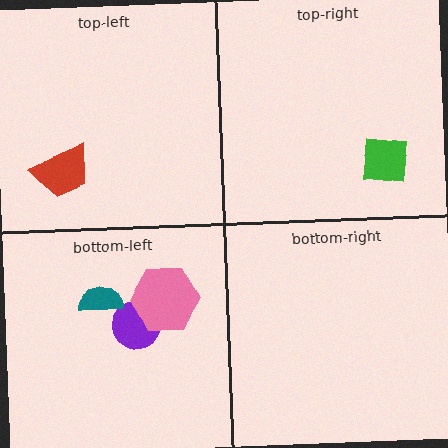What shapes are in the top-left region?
The red trapezoid.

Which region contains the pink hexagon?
The bottom-left region.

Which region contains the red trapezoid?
The top-left region.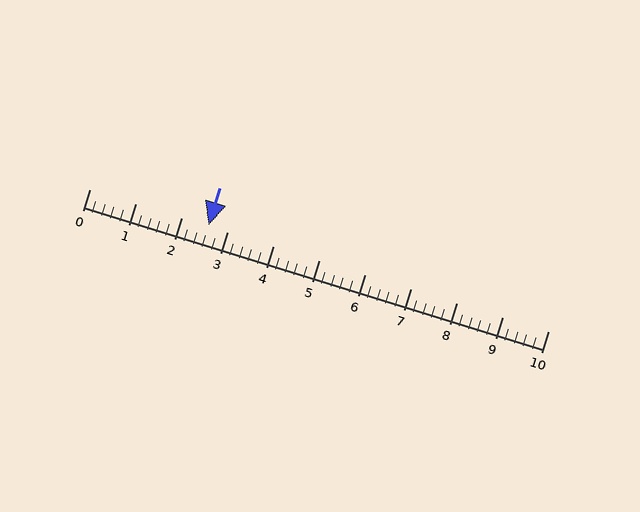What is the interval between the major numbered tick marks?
The major tick marks are spaced 1 units apart.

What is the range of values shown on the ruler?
The ruler shows values from 0 to 10.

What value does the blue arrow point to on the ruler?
The blue arrow points to approximately 2.6.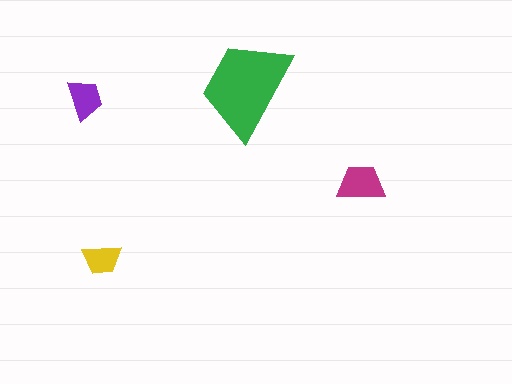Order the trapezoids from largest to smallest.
the green one, the magenta one, the purple one, the yellow one.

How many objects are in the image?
There are 4 objects in the image.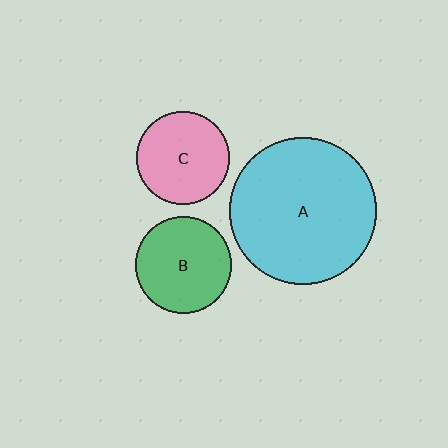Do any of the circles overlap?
No, none of the circles overlap.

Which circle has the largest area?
Circle A (cyan).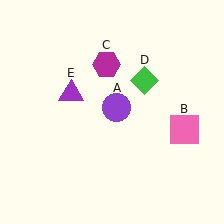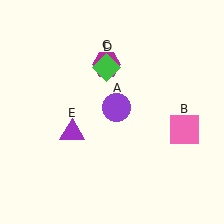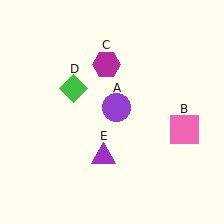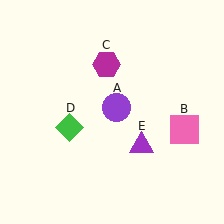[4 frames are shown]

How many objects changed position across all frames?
2 objects changed position: green diamond (object D), purple triangle (object E).